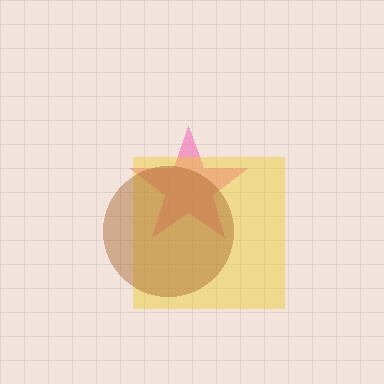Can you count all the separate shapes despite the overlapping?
Yes, there are 3 separate shapes.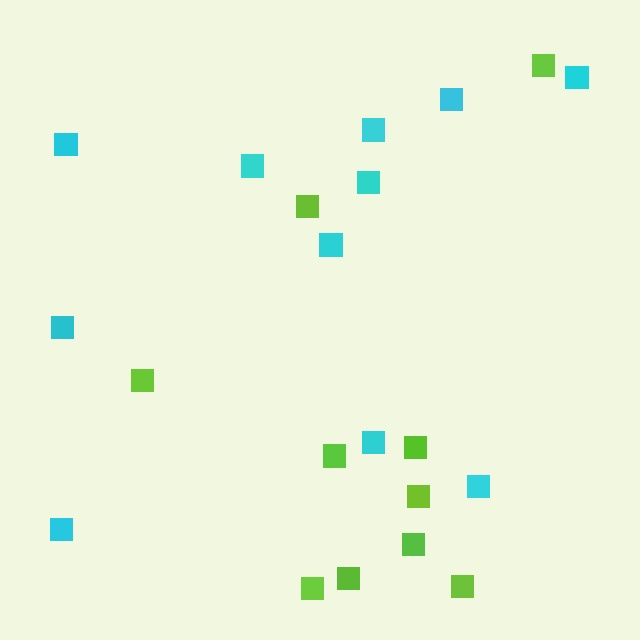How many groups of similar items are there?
There are 2 groups: one group of lime squares (10) and one group of cyan squares (11).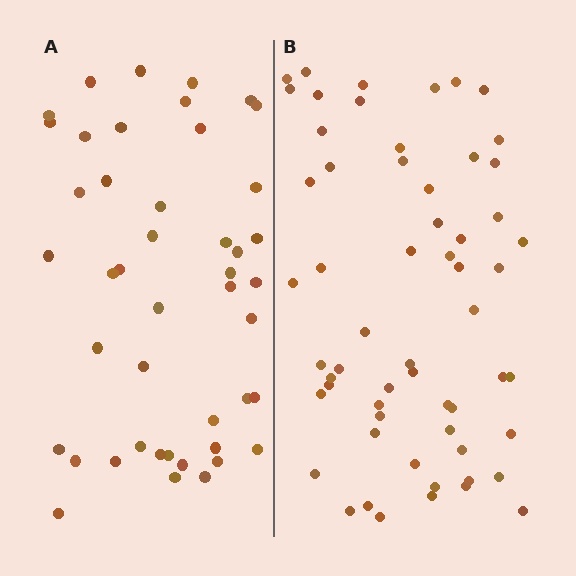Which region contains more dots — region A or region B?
Region B (the right region) has more dots.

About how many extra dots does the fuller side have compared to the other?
Region B has approximately 15 more dots than region A.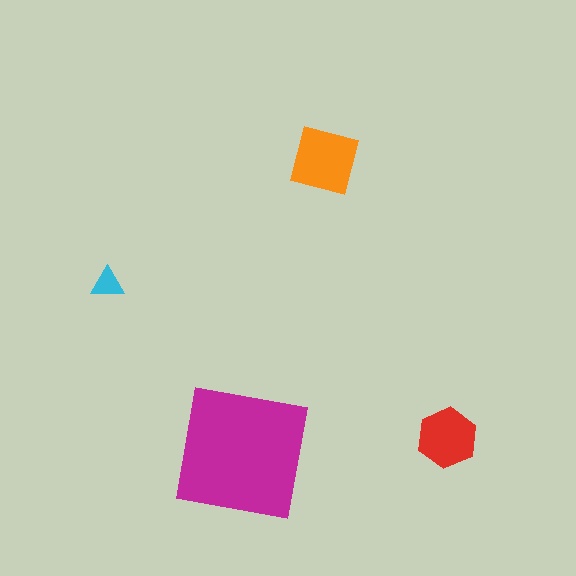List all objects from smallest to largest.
The cyan triangle, the red hexagon, the orange square, the magenta square.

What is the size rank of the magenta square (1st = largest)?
1st.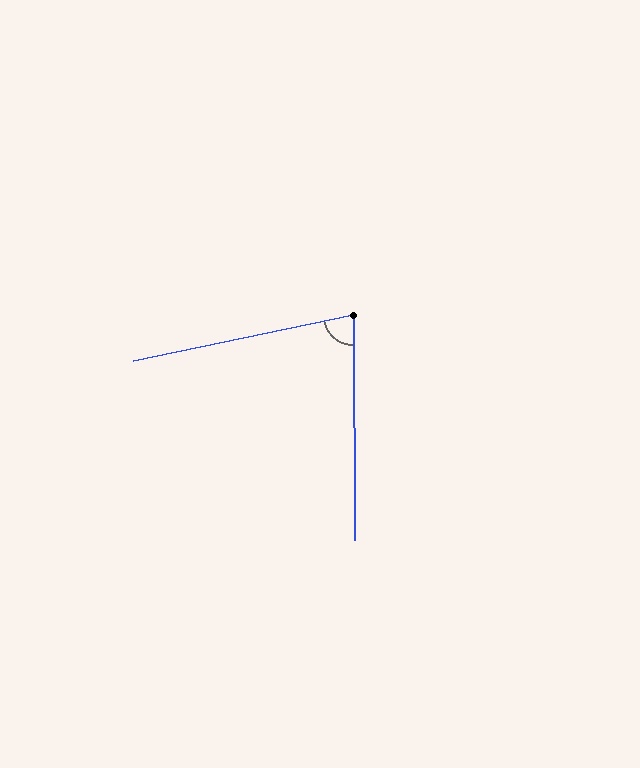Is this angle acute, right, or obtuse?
It is acute.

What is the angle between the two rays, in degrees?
Approximately 79 degrees.